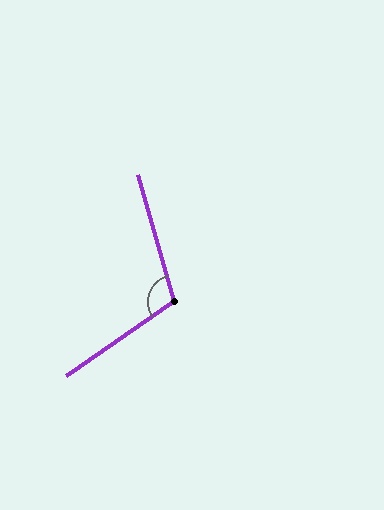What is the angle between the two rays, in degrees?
Approximately 109 degrees.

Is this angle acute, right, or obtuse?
It is obtuse.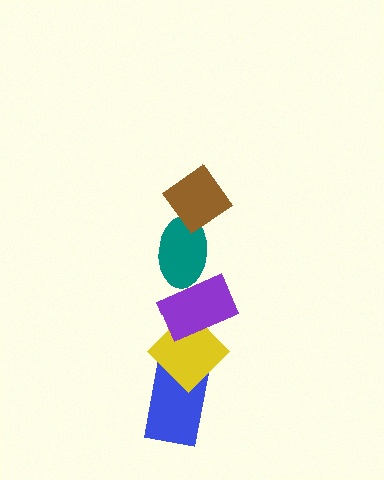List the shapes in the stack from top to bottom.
From top to bottom: the brown diamond, the teal ellipse, the purple rectangle, the yellow diamond, the blue rectangle.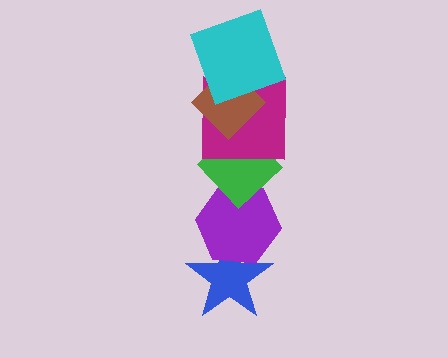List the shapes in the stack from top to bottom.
From top to bottom: the cyan square, the brown diamond, the magenta square, the green diamond, the purple hexagon, the blue star.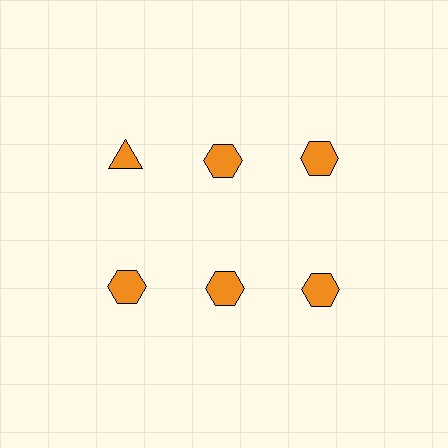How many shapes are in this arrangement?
There are 6 shapes arranged in a grid pattern.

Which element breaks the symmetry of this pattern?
The orange triangle in the top row, leftmost column breaks the symmetry. All other shapes are orange hexagons.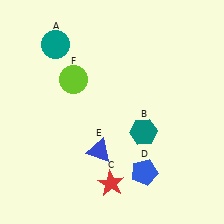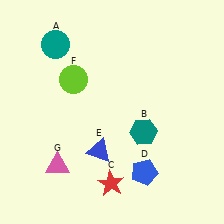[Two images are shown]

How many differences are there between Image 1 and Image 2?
There is 1 difference between the two images.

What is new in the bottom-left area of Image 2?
A pink triangle (G) was added in the bottom-left area of Image 2.